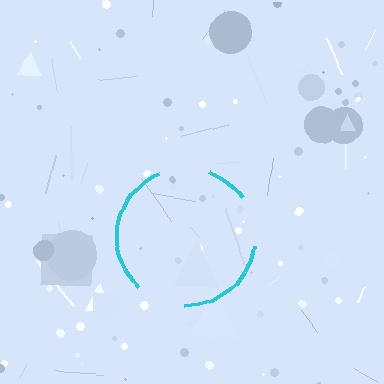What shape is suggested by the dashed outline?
The dashed outline suggests a circle.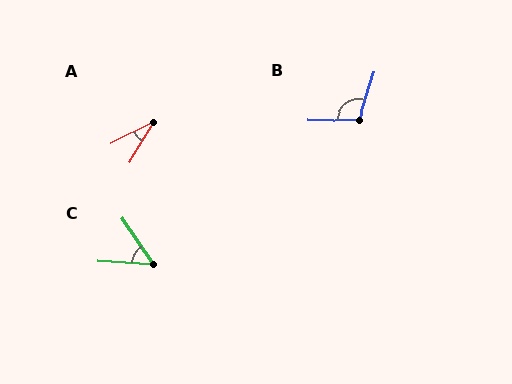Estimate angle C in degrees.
Approximately 53 degrees.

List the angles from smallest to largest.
A (32°), C (53°), B (106°).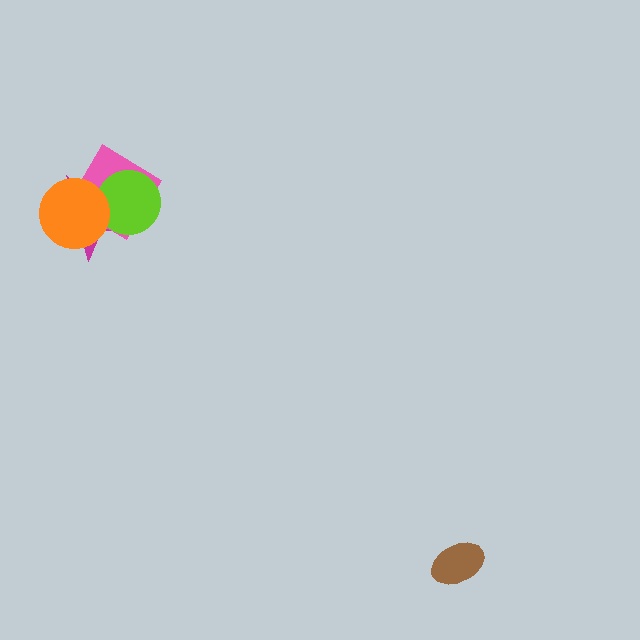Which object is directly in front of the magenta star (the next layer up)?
The pink diamond is directly in front of the magenta star.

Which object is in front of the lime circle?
The orange circle is in front of the lime circle.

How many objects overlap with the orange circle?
3 objects overlap with the orange circle.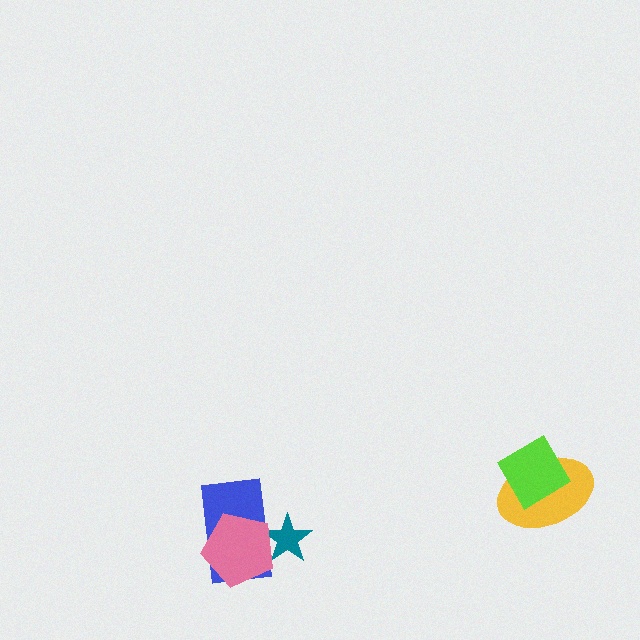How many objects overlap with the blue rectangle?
2 objects overlap with the blue rectangle.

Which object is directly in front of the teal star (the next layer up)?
The blue rectangle is directly in front of the teal star.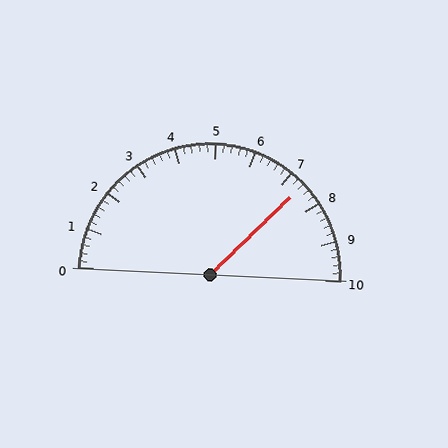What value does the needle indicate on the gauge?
The needle indicates approximately 7.4.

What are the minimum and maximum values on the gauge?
The gauge ranges from 0 to 10.